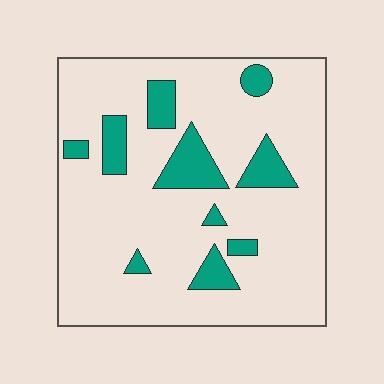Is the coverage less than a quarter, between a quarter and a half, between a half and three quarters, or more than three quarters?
Less than a quarter.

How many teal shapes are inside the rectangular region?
10.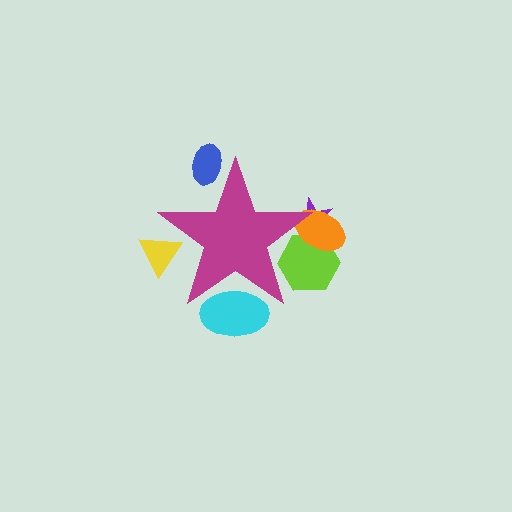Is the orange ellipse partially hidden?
Yes, the orange ellipse is partially hidden behind the magenta star.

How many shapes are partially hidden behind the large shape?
6 shapes are partially hidden.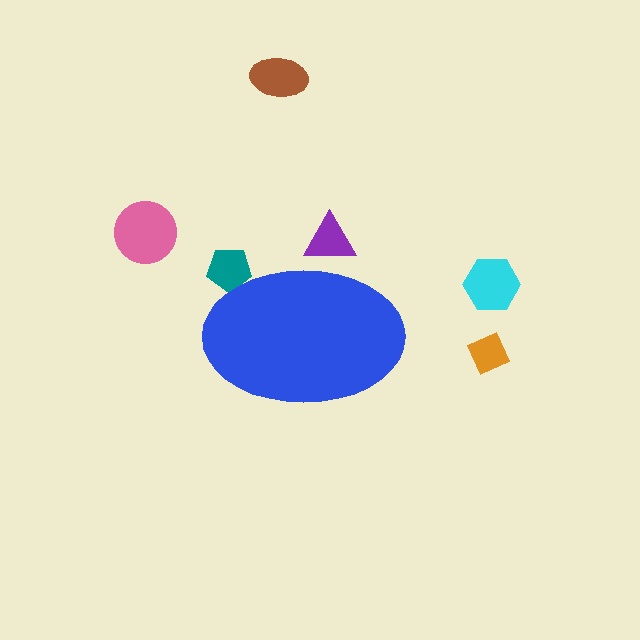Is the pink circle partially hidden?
No, the pink circle is fully visible.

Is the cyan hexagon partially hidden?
No, the cyan hexagon is fully visible.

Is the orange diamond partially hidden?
No, the orange diamond is fully visible.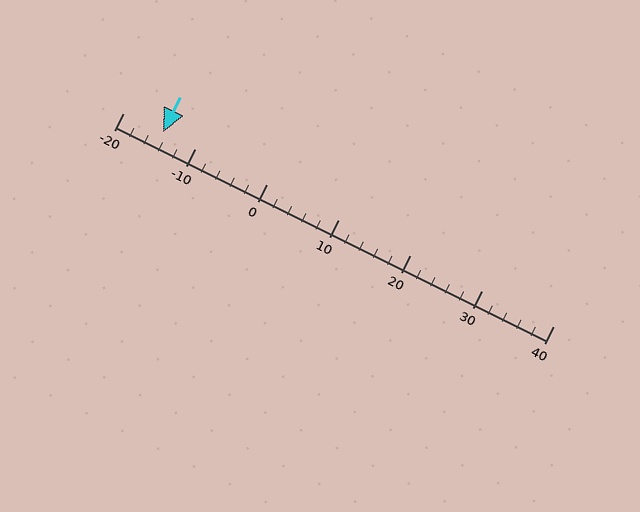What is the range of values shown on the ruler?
The ruler shows values from -20 to 40.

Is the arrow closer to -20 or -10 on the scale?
The arrow is closer to -10.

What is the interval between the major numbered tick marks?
The major tick marks are spaced 10 units apart.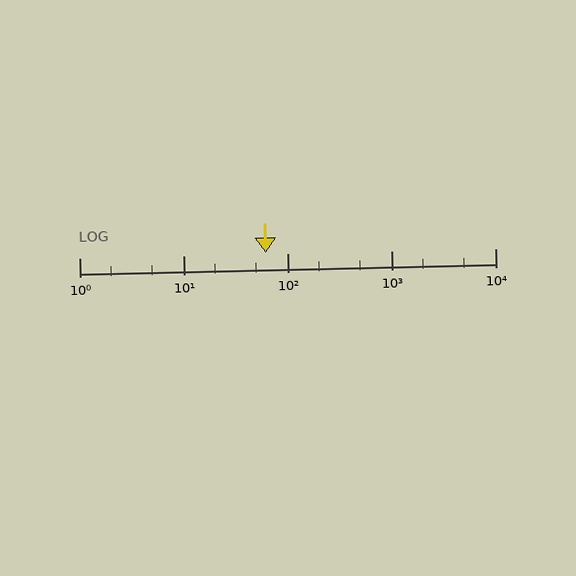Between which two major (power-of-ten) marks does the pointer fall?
The pointer is between 10 and 100.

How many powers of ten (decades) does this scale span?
The scale spans 4 decades, from 1 to 10000.